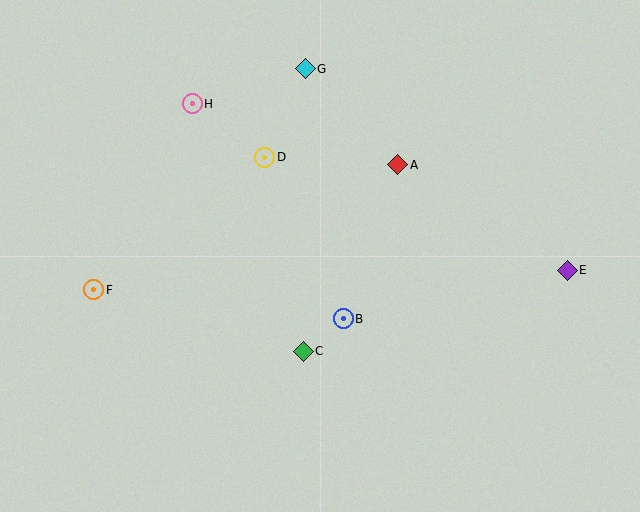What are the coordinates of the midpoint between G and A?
The midpoint between G and A is at (351, 117).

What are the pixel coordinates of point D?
Point D is at (265, 157).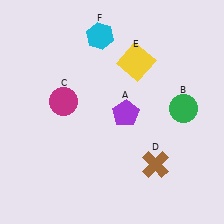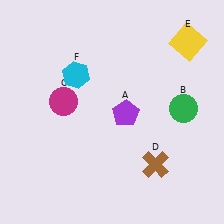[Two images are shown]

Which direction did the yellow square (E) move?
The yellow square (E) moved right.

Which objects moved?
The objects that moved are: the yellow square (E), the cyan hexagon (F).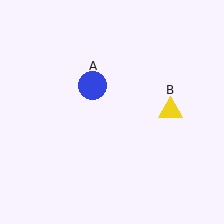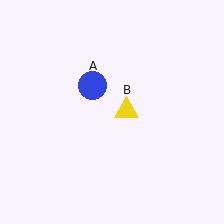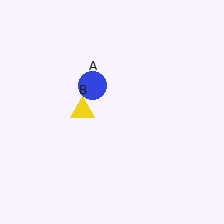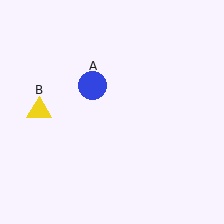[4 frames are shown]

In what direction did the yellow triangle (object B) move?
The yellow triangle (object B) moved left.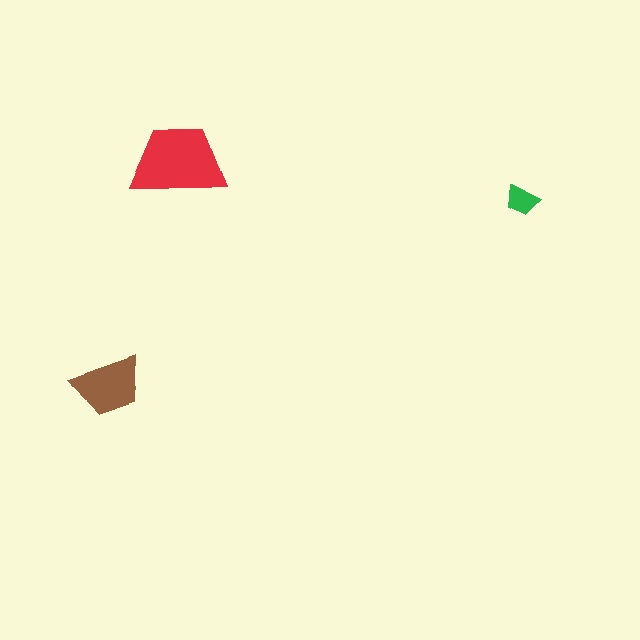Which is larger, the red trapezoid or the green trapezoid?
The red one.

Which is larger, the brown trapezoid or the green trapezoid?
The brown one.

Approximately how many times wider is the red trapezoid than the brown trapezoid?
About 1.5 times wider.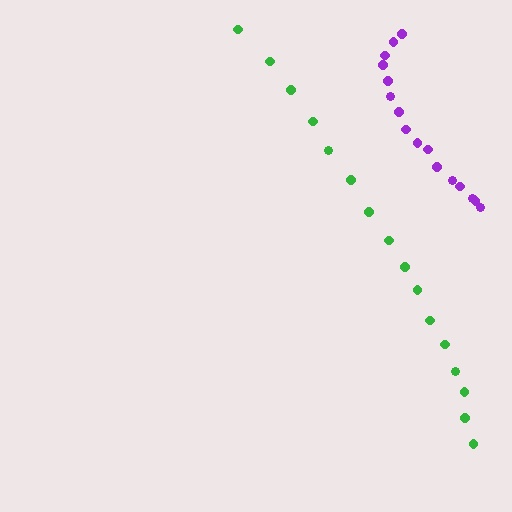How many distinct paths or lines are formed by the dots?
There are 2 distinct paths.